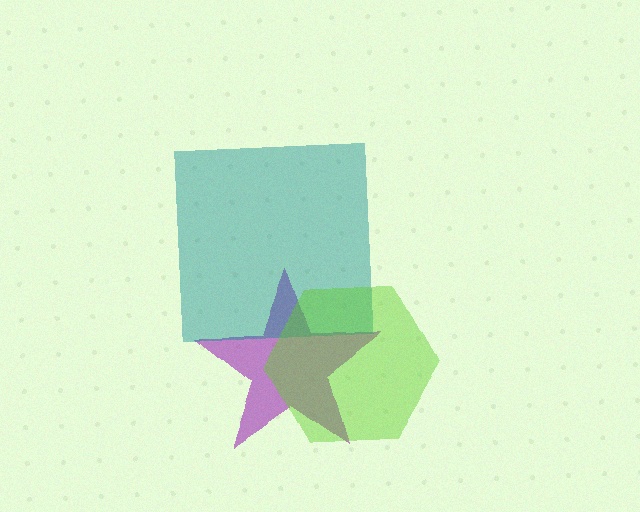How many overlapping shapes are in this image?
There are 3 overlapping shapes in the image.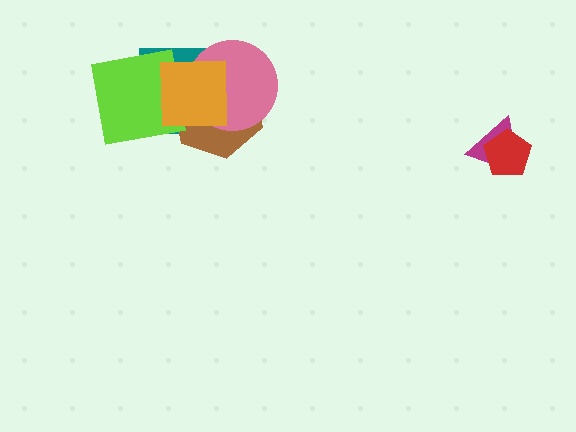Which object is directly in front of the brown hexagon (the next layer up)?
The pink circle is directly in front of the brown hexagon.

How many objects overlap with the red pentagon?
1 object overlaps with the red pentagon.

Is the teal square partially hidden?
Yes, it is partially covered by another shape.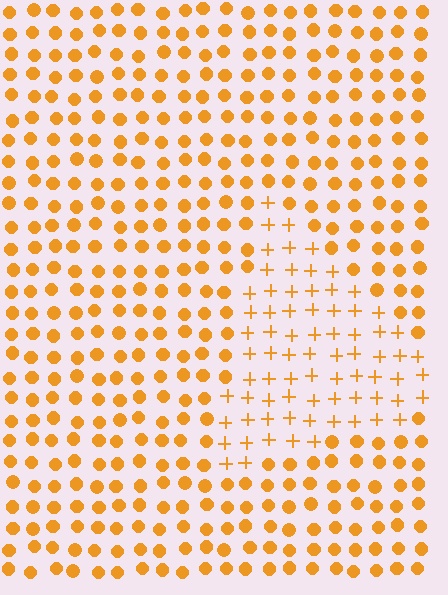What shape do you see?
I see a triangle.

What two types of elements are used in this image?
The image uses plus signs inside the triangle region and circles outside it.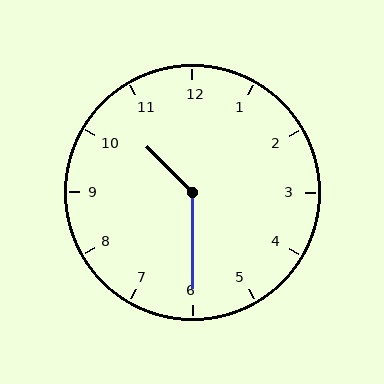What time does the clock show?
10:30.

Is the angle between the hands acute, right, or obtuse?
It is obtuse.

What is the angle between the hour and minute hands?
Approximately 135 degrees.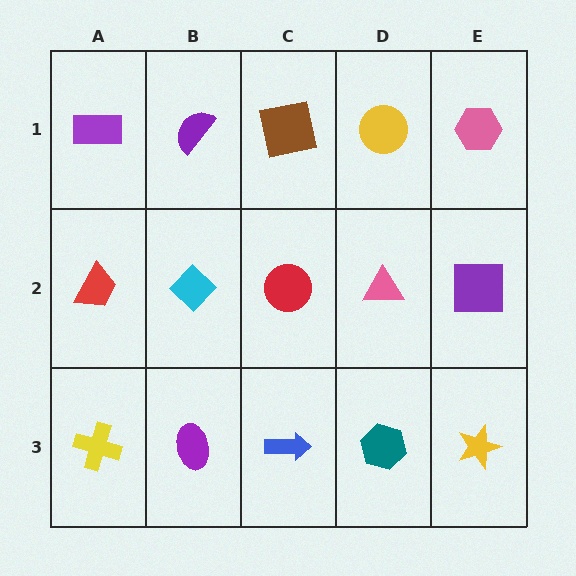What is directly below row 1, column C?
A red circle.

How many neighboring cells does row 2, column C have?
4.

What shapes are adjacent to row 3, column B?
A cyan diamond (row 2, column B), a yellow cross (row 3, column A), a blue arrow (row 3, column C).